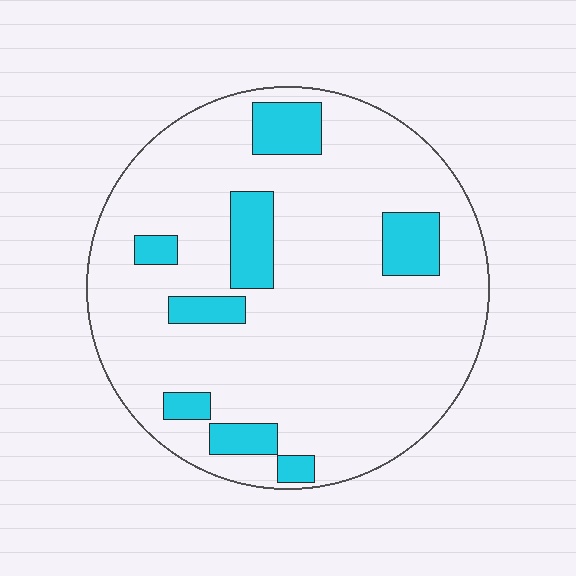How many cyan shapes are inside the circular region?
8.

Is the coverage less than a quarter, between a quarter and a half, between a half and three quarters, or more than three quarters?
Less than a quarter.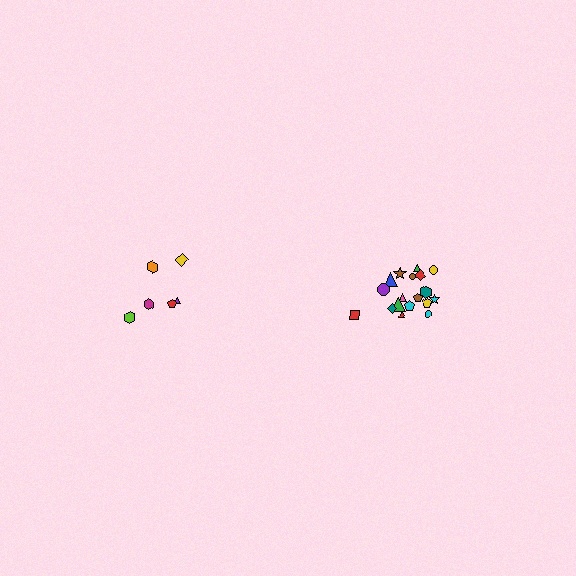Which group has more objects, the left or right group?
The right group.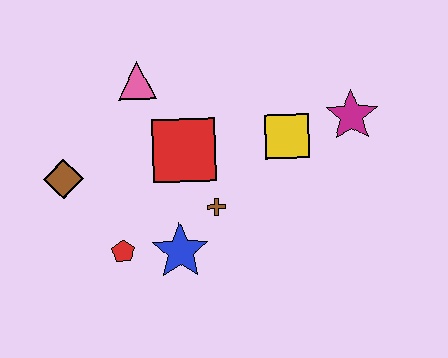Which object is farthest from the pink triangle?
The magenta star is farthest from the pink triangle.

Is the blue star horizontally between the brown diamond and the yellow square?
Yes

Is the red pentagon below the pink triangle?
Yes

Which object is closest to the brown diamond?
The red pentagon is closest to the brown diamond.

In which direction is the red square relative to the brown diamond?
The red square is to the right of the brown diamond.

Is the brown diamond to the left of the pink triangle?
Yes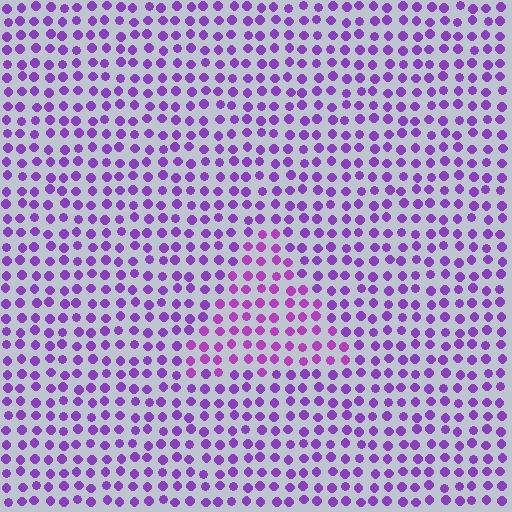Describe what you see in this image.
The image is filled with small purple elements in a uniform arrangement. A triangle-shaped region is visible where the elements are tinted to a slightly different hue, forming a subtle color boundary.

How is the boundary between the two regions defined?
The boundary is defined purely by a slight shift in hue (about 21 degrees). Spacing, size, and orientation are identical on both sides.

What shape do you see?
I see a triangle.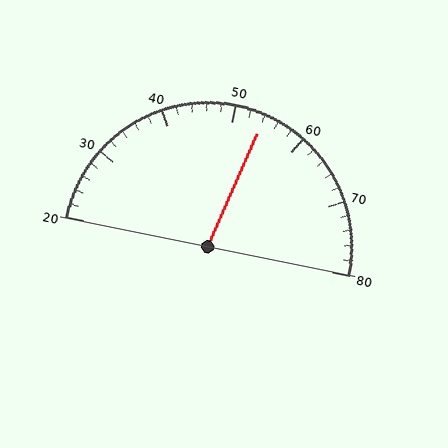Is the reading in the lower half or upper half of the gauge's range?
The reading is in the upper half of the range (20 to 80).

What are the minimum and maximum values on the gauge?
The gauge ranges from 20 to 80.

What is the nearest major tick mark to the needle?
The nearest major tick mark is 50.